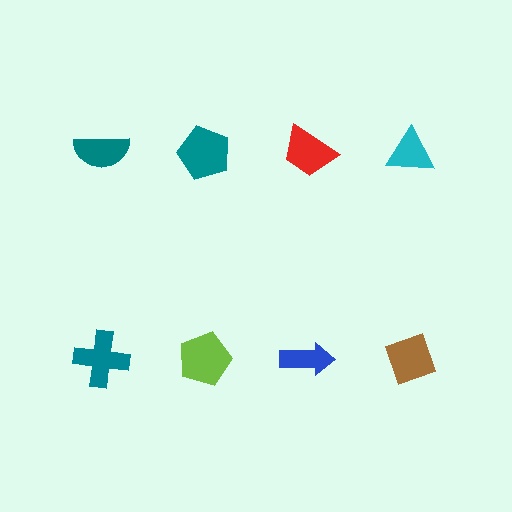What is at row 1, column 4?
A cyan triangle.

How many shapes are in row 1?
4 shapes.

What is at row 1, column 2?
A teal pentagon.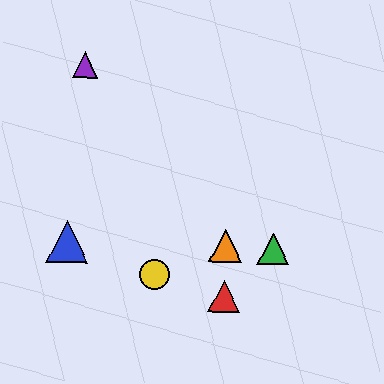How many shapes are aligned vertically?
2 shapes (the red triangle, the orange triangle) are aligned vertically.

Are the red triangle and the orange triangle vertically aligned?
Yes, both are at x≈224.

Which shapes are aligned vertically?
The red triangle, the orange triangle are aligned vertically.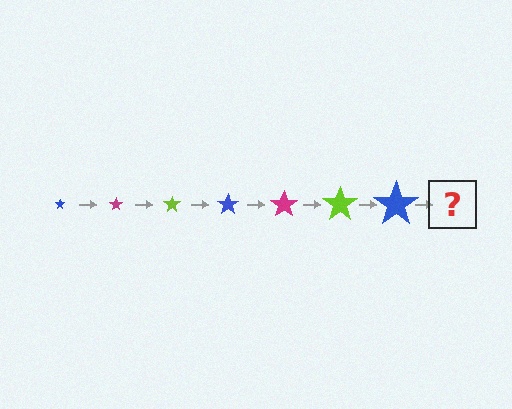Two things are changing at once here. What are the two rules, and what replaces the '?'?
The two rules are that the star grows larger each step and the color cycles through blue, magenta, and lime. The '?' should be a magenta star, larger than the previous one.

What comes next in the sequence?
The next element should be a magenta star, larger than the previous one.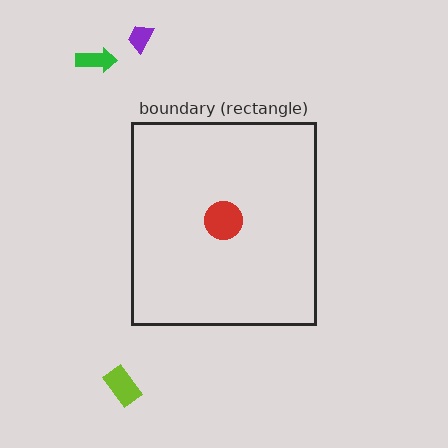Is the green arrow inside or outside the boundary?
Outside.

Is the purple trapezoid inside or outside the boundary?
Outside.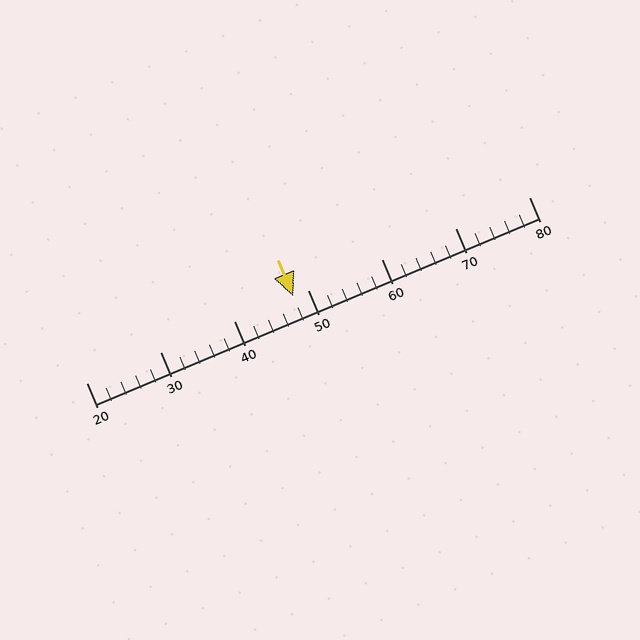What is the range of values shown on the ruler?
The ruler shows values from 20 to 80.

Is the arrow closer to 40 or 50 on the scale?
The arrow is closer to 50.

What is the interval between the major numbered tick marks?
The major tick marks are spaced 10 units apart.